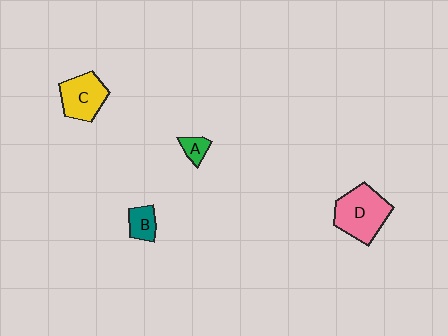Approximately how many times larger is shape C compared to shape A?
Approximately 2.8 times.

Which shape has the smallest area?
Shape A (green).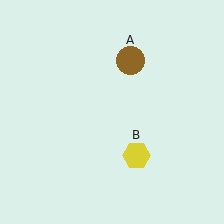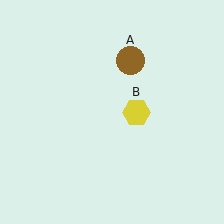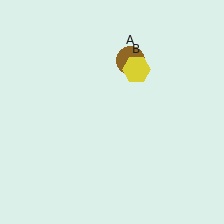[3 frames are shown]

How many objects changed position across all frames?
1 object changed position: yellow hexagon (object B).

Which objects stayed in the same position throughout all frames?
Brown circle (object A) remained stationary.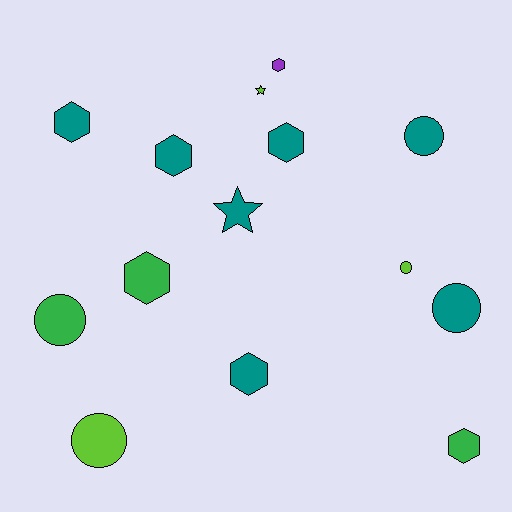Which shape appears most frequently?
Hexagon, with 7 objects.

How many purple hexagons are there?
There is 1 purple hexagon.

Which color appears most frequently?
Teal, with 7 objects.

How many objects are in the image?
There are 14 objects.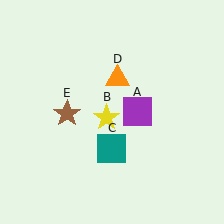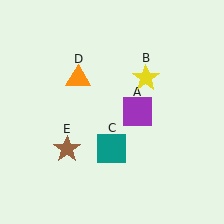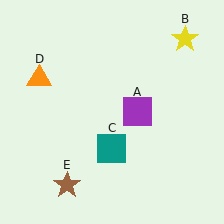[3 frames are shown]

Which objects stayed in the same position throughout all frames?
Purple square (object A) and teal square (object C) remained stationary.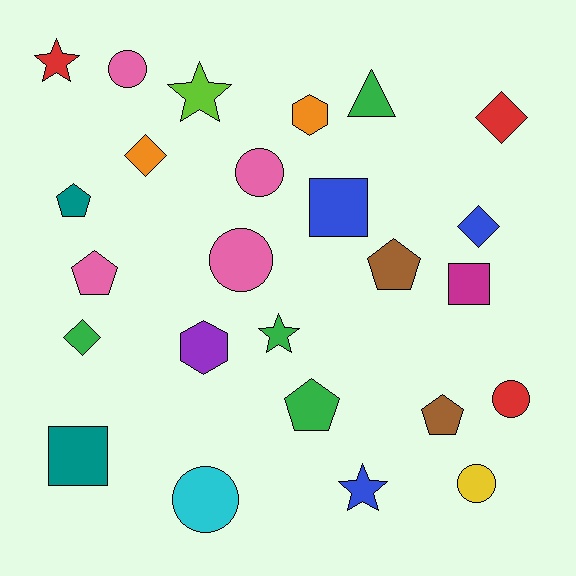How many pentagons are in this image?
There are 5 pentagons.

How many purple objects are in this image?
There is 1 purple object.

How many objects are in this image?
There are 25 objects.